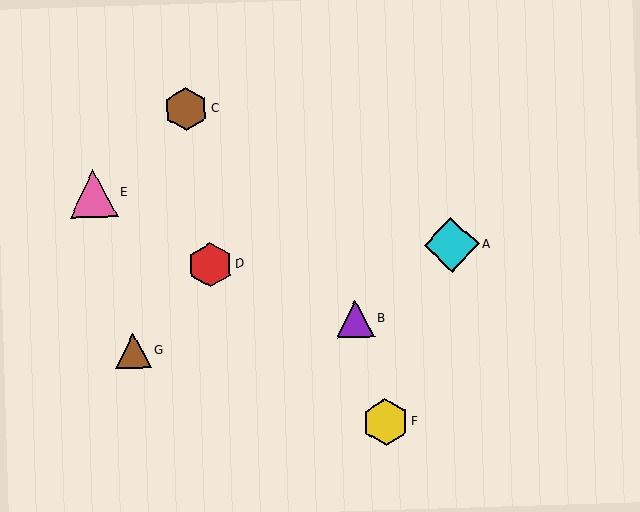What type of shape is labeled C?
Shape C is a brown hexagon.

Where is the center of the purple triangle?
The center of the purple triangle is at (355, 319).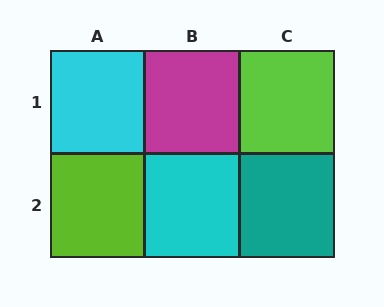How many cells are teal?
1 cell is teal.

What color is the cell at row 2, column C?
Teal.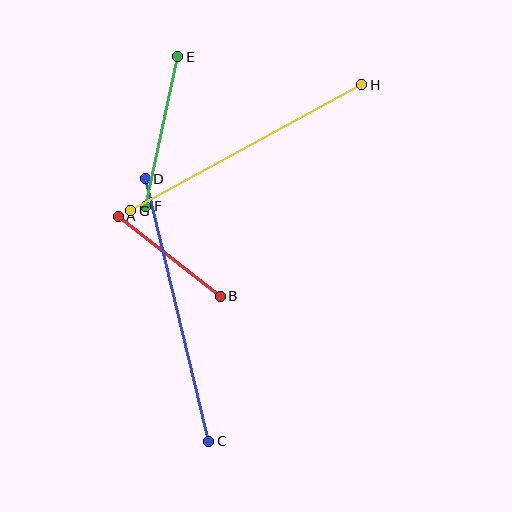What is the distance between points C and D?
The distance is approximately 270 pixels.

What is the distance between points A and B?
The distance is approximately 130 pixels.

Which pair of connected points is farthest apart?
Points C and D are farthest apart.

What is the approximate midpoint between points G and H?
The midpoint is at approximately (246, 148) pixels.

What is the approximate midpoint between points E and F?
The midpoint is at approximately (162, 132) pixels.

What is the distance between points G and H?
The distance is approximately 263 pixels.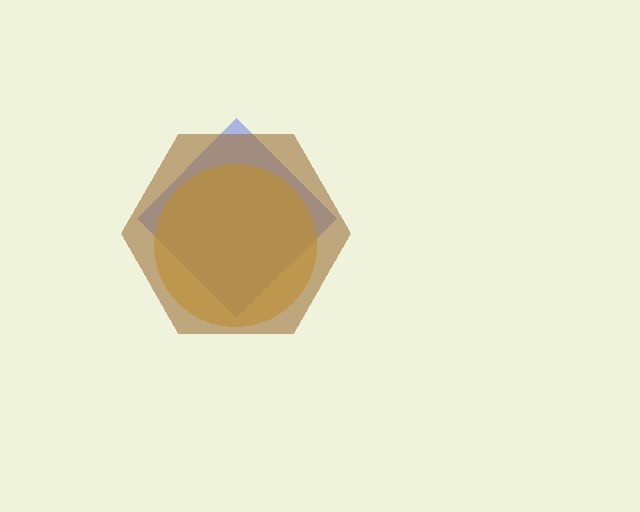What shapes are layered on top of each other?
The layered shapes are: a blue diamond, a yellow circle, a brown hexagon.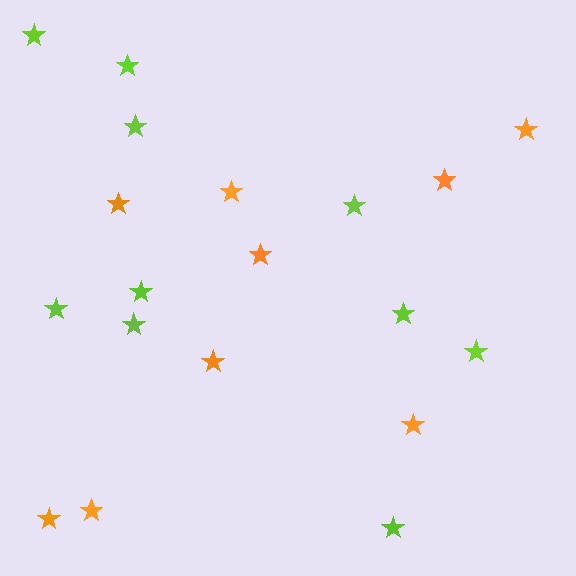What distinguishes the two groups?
There are 2 groups: one group of lime stars (10) and one group of orange stars (9).